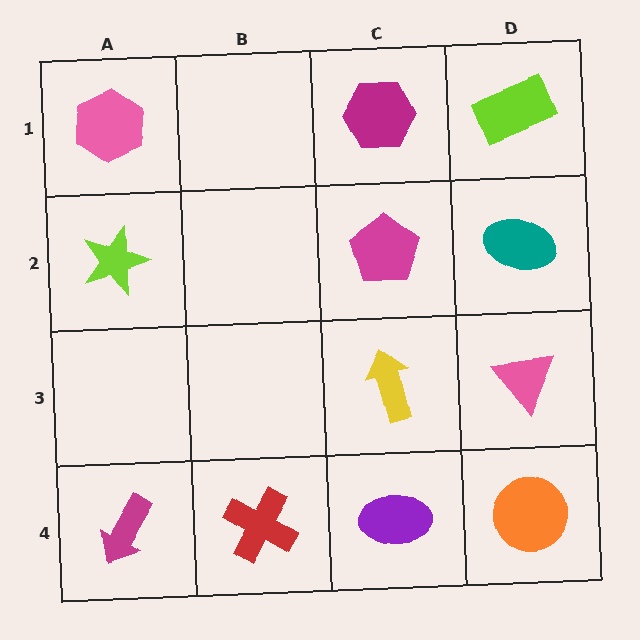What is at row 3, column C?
A yellow arrow.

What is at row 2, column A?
A lime star.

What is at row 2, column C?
A magenta pentagon.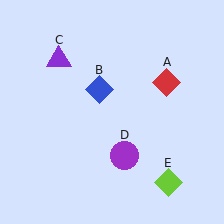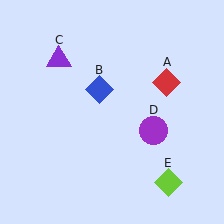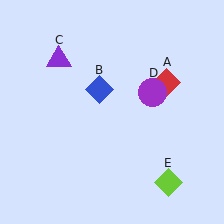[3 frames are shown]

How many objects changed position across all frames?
1 object changed position: purple circle (object D).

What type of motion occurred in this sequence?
The purple circle (object D) rotated counterclockwise around the center of the scene.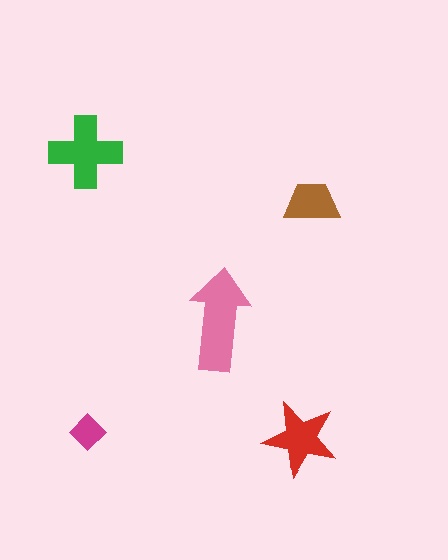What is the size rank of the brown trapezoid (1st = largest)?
4th.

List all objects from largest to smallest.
The pink arrow, the green cross, the red star, the brown trapezoid, the magenta diamond.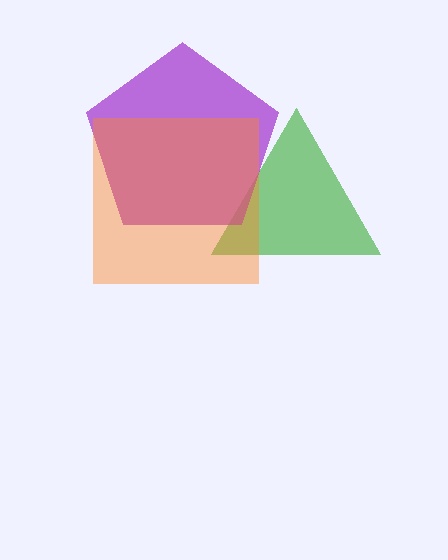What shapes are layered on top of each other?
The layered shapes are: a green triangle, a purple pentagon, an orange square.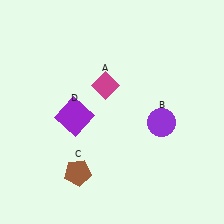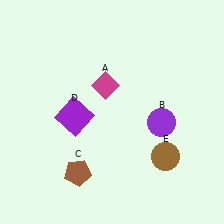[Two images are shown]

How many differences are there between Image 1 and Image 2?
There is 1 difference between the two images.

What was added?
A brown circle (E) was added in Image 2.